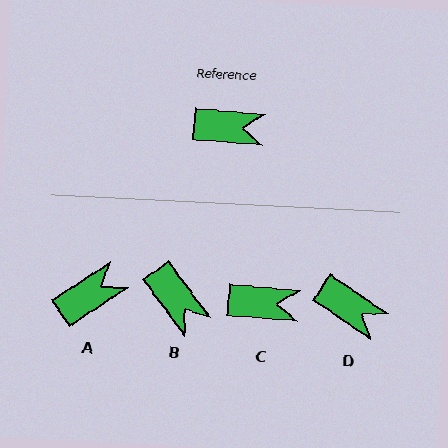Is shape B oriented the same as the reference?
No, it is off by about 49 degrees.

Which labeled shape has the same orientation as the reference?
C.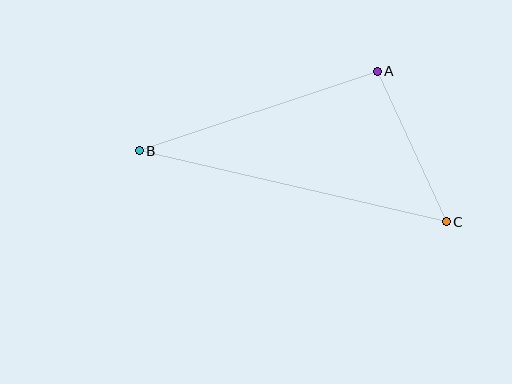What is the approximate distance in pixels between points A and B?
The distance between A and B is approximately 251 pixels.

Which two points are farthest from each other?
Points B and C are farthest from each other.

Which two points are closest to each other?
Points A and C are closest to each other.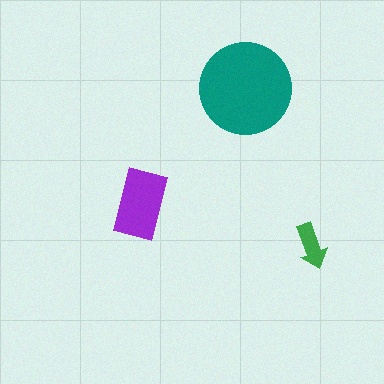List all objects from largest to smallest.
The teal circle, the purple rectangle, the green arrow.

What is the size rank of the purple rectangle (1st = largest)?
2nd.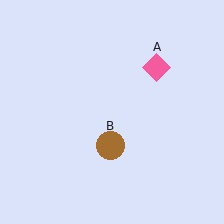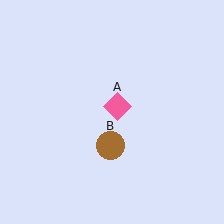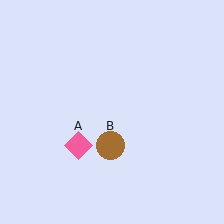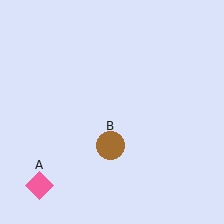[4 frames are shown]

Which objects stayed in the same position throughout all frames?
Brown circle (object B) remained stationary.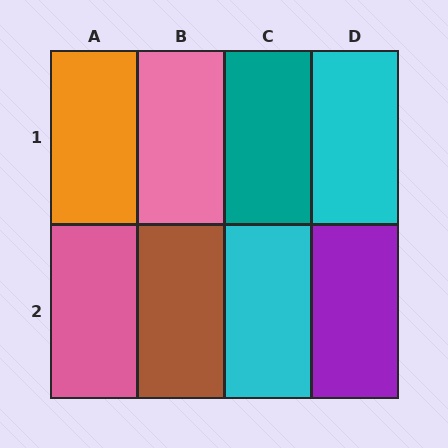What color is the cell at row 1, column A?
Orange.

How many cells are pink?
2 cells are pink.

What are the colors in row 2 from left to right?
Pink, brown, cyan, purple.